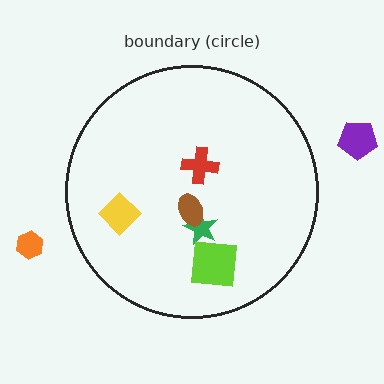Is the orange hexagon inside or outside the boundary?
Outside.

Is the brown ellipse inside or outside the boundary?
Inside.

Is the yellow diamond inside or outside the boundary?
Inside.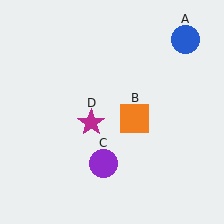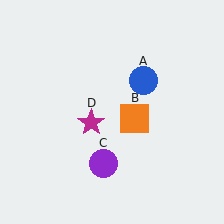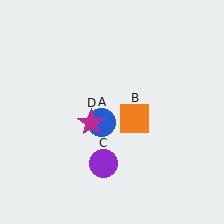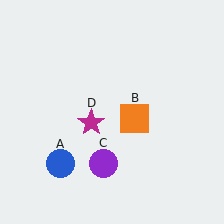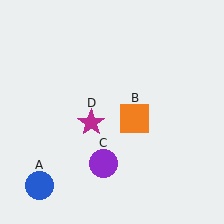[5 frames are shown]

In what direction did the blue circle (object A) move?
The blue circle (object A) moved down and to the left.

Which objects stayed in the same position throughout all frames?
Orange square (object B) and purple circle (object C) and magenta star (object D) remained stationary.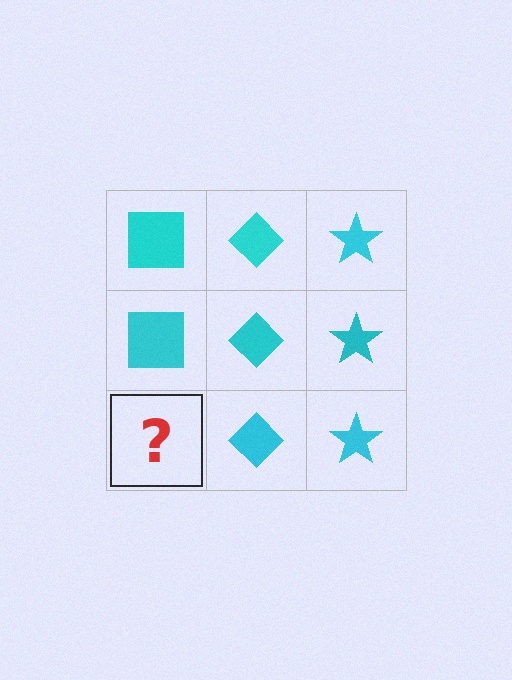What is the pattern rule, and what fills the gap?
The rule is that each column has a consistent shape. The gap should be filled with a cyan square.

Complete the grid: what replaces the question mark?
The question mark should be replaced with a cyan square.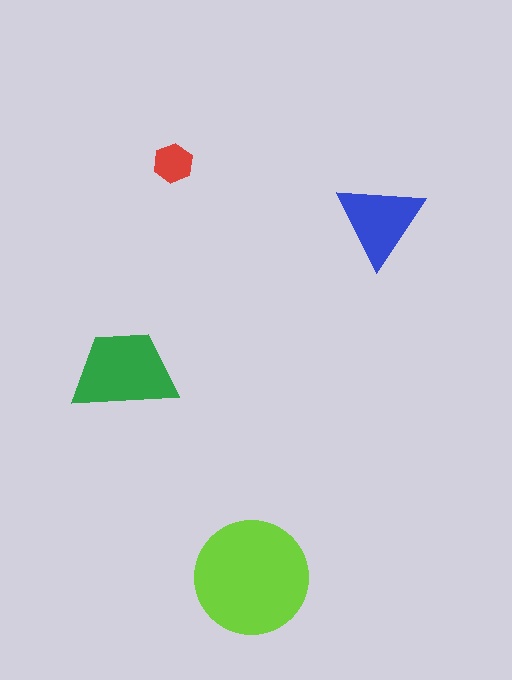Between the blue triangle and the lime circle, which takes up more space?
The lime circle.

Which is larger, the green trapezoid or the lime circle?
The lime circle.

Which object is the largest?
The lime circle.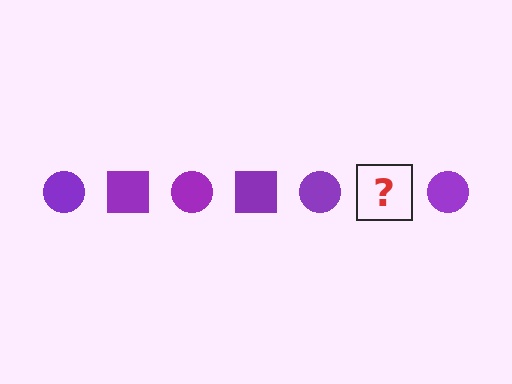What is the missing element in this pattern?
The missing element is a purple square.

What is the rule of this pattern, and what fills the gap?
The rule is that the pattern cycles through circle, square shapes in purple. The gap should be filled with a purple square.